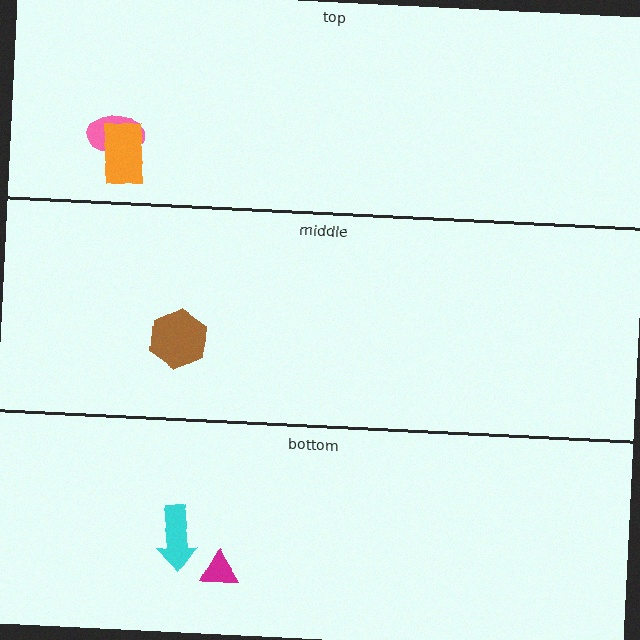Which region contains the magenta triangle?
The bottom region.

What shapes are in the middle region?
The brown hexagon.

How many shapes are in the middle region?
1.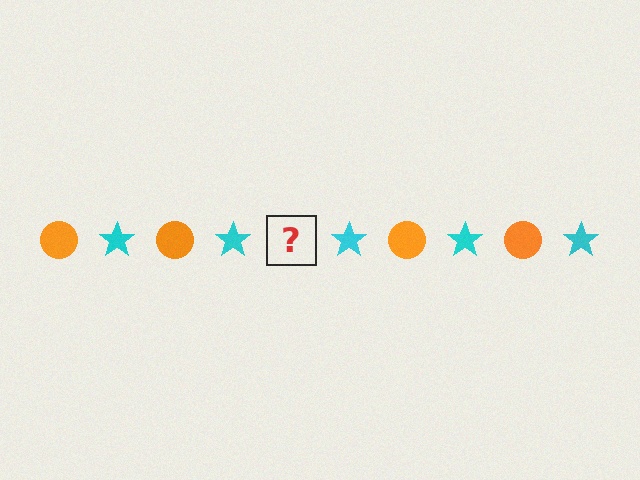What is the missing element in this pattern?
The missing element is an orange circle.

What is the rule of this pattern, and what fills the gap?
The rule is that the pattern alternates between orange circle and cyan star. The gap should be filled with an orange circle.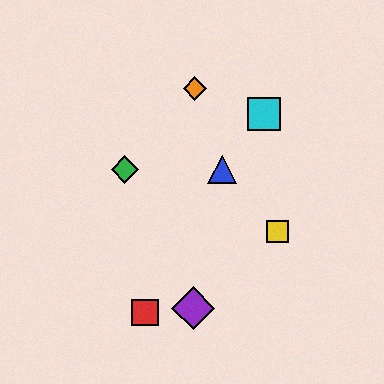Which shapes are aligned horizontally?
The blue triangle, the green diamond are aligned horizontally.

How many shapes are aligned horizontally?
2 shapes (the blue triangle, the green diamond) are aligned horizontally.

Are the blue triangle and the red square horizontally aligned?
No, the blue triangle is at y≈170 and the red square is at y≈313.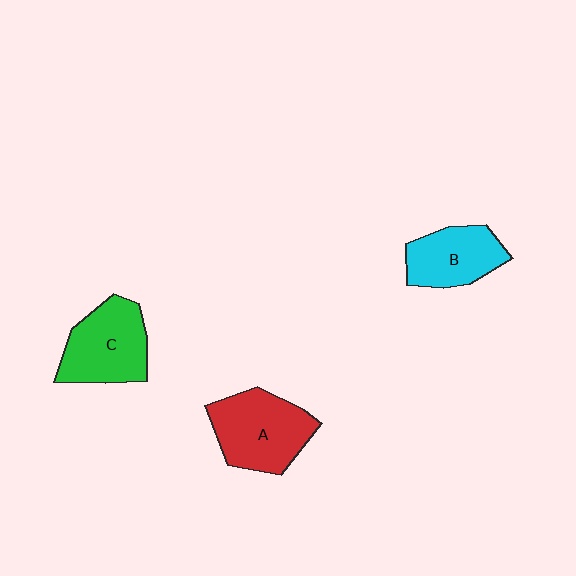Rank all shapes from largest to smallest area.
From largest to smallest: A (red), C (green), B (cyan).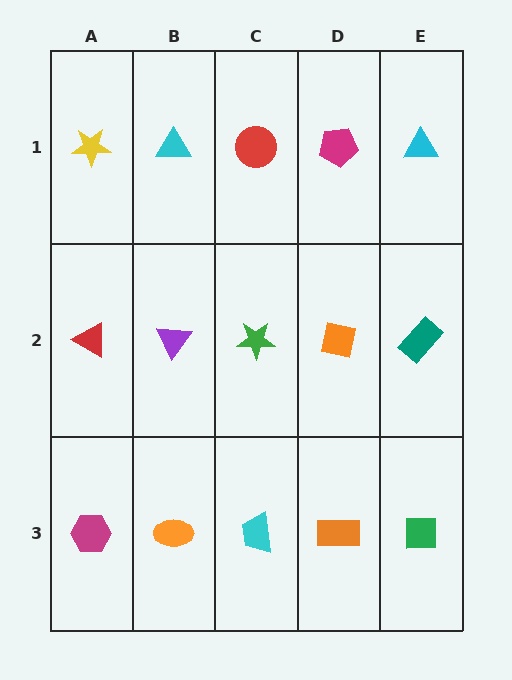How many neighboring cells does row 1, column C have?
3.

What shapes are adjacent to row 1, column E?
A teal rectangle (row 2, column E), a magenta pentagon (row 1, column D).